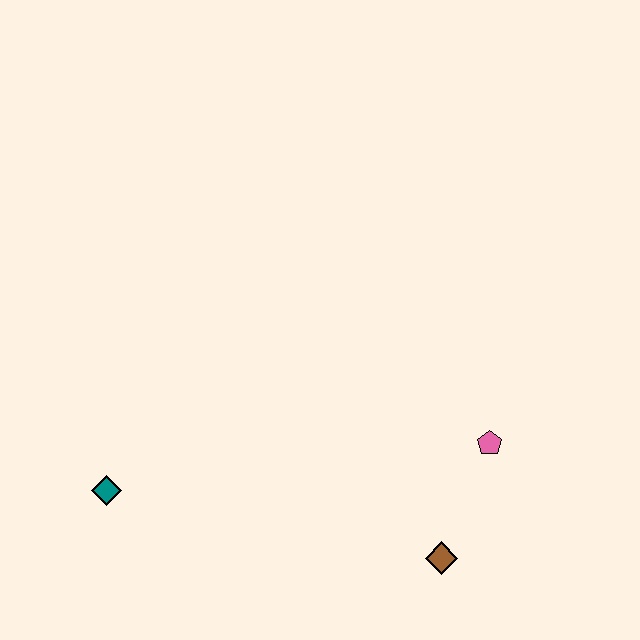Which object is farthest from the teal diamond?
The pink pentagon is farthest from the teal diamond.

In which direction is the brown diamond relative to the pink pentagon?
The brown diamond is below the pink pentagon.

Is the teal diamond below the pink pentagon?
Yes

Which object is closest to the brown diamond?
The pink pentagon is closest to the brown diamond.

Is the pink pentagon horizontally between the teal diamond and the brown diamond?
No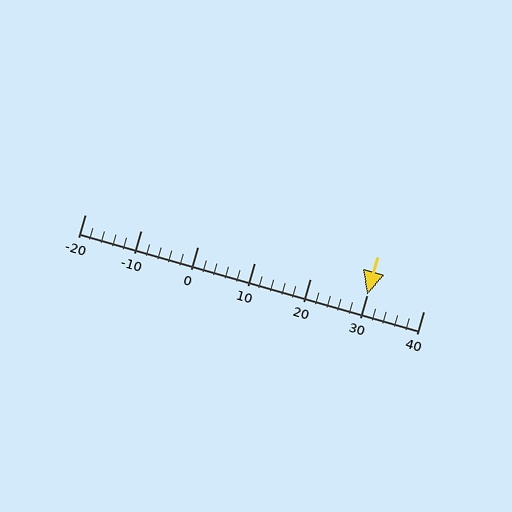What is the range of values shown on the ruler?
The ruler shows values from -20 to 40.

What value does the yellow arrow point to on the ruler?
The yellow arrow points to approximately 30.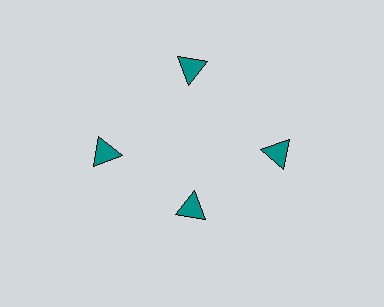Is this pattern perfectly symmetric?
No. The 4 teal triangles are arranged in a ring, but one element near the 6 o'clock position is pulled inward toward the center, breaking the 4-fold rotational symmetry.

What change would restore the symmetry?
The symmetry would be restored by moving it outward, back onto the ring so that all 4 triangles sit at equal angles and equal distance from the center.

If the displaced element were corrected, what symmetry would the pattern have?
It would have 4-fold rotational symmetry — the pattern would map onto itself every 90 degrees.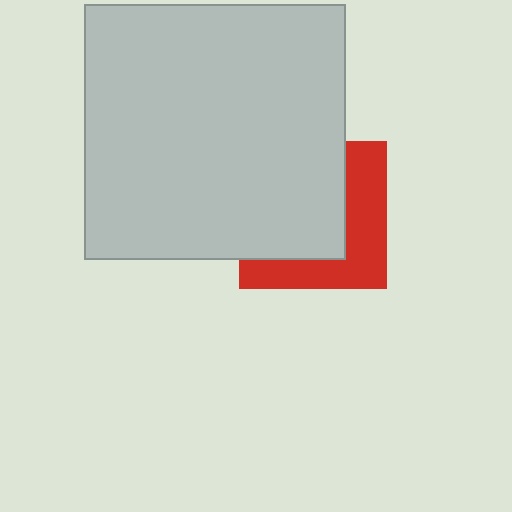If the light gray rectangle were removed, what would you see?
You would see the complete red square.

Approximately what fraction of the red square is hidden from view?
Roughly 57% of the red square is hidden behind the light gray rectangle.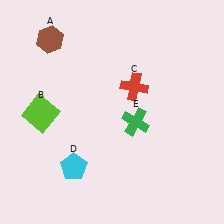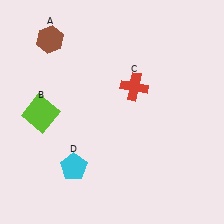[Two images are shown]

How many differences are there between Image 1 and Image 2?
There is 1 difference between the two images.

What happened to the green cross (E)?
The green cross (E) was removed in Image 2. It was in the bottom-right area of Image 1.